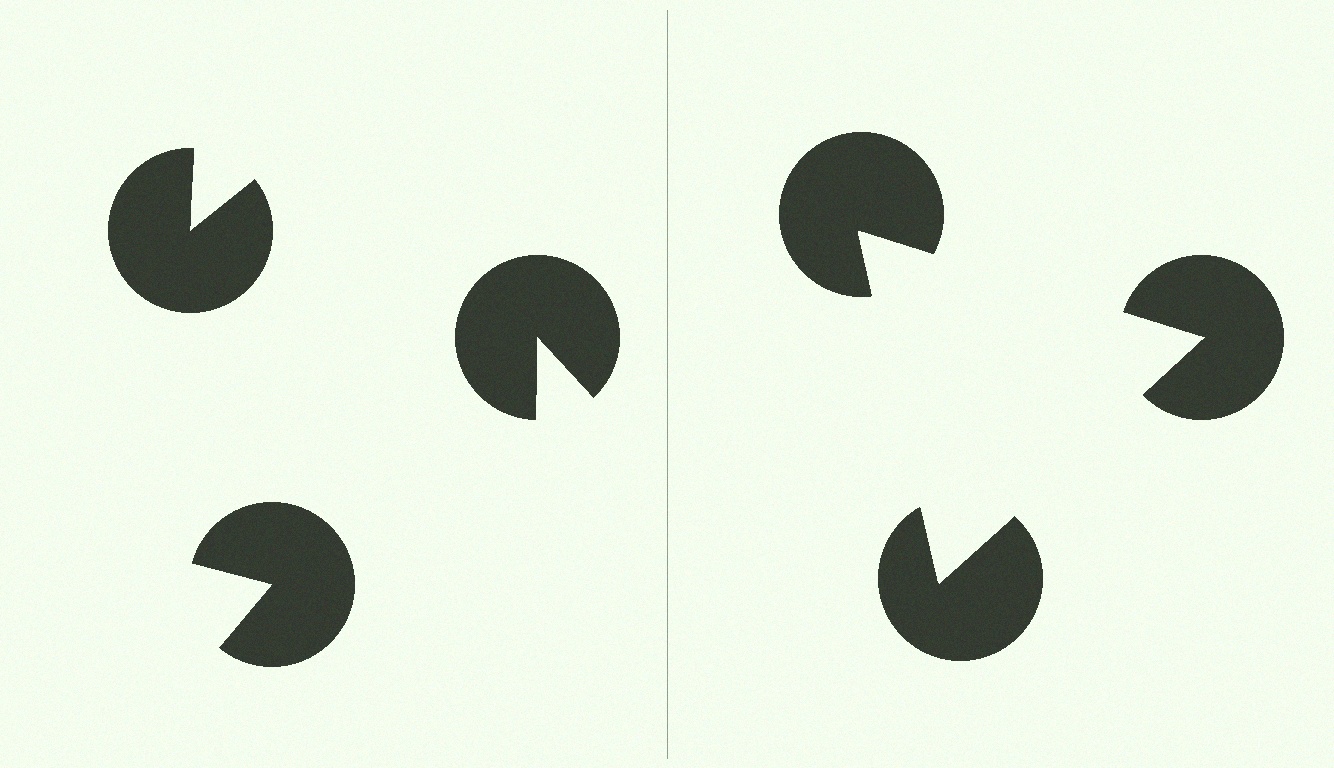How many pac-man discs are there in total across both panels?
6 — 3 on each side.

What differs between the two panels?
The pac-man discs are positioned identically on both sides; only the wedge orientations differ. On the right they align to a triangle; on the left they are misaligned.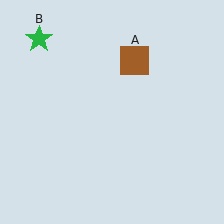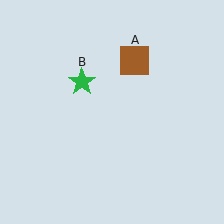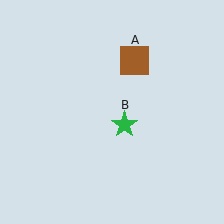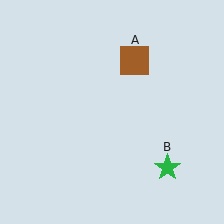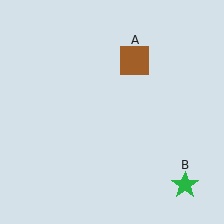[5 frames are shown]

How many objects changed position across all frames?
1 object changed position: green star (object B).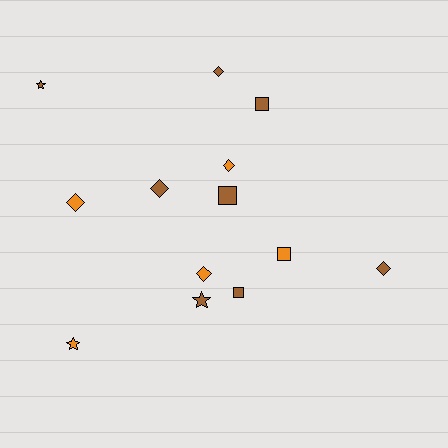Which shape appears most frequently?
Diamond, with 6 objects.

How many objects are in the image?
There are 13 objects.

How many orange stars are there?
There is 1 orange star.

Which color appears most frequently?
Brown, with 8 objects.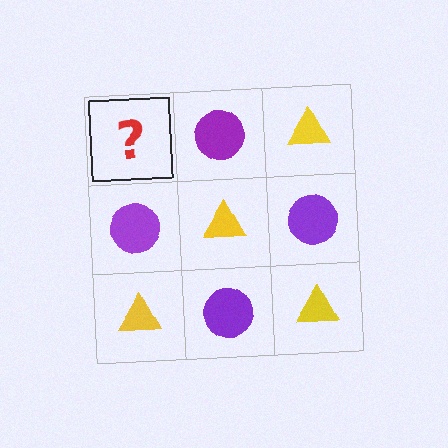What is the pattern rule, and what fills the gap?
The rule is that it alternates yellow triangle and purple circle in a checkerboard pattern. The gap should be filled with a yellow triangle.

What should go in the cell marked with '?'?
The missing cell should contain a yellow triangle.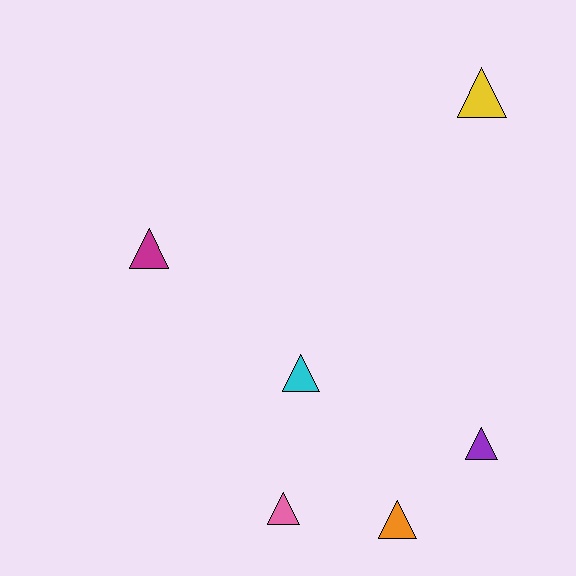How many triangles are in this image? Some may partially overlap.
There are 6 triangles.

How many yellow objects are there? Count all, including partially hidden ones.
There is 1 yellow object.